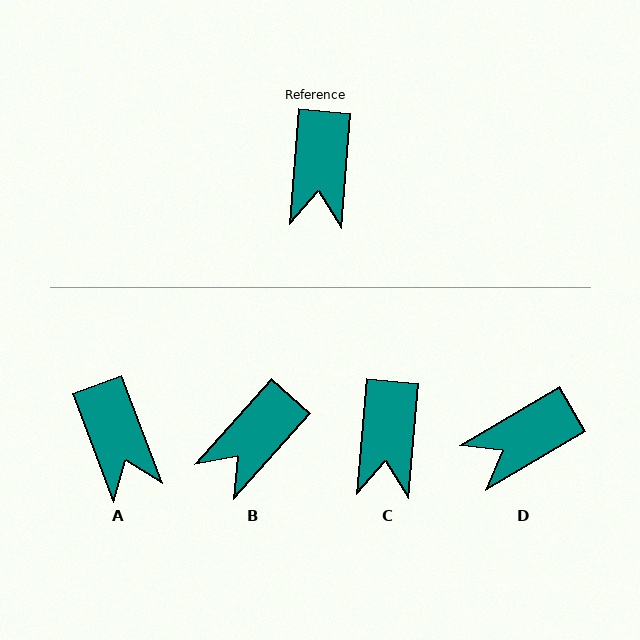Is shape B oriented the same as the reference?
No, it is off by about 37 degrees.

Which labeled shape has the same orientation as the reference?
C.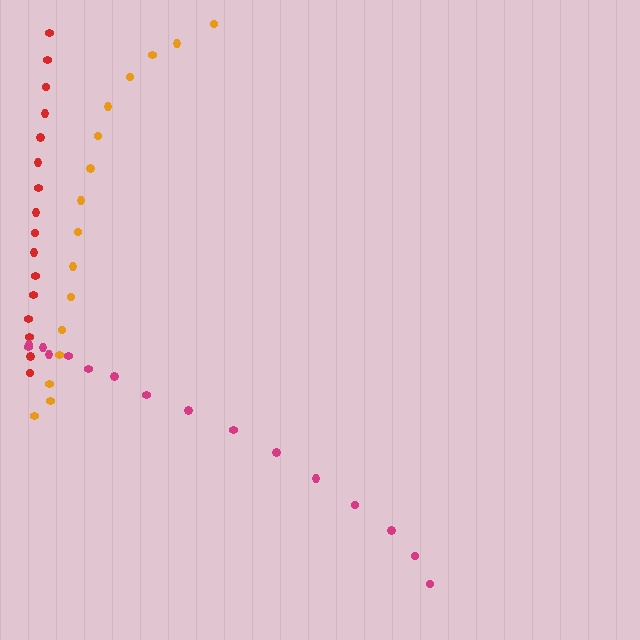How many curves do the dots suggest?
There are 3 distinct paths.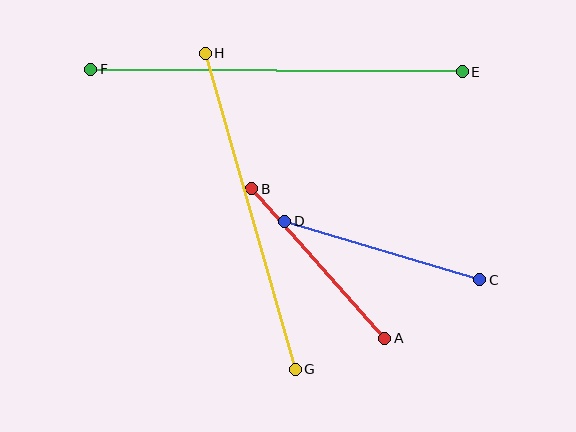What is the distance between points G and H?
The distance is approximately 328 pixels.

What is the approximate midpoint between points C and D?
The midpoint is at approximately (382, 250) pixels.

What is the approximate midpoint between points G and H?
The midpoint is at approximately (250, 211) pixels.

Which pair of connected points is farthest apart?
Points E and F are farthest apart.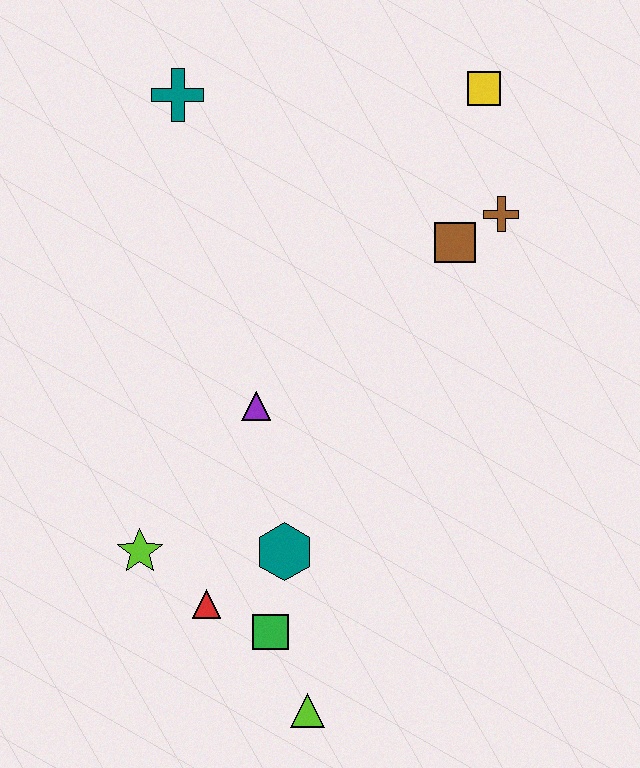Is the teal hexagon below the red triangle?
No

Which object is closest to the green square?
The red triangle is closest to the green square.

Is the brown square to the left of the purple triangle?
No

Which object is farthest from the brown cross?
The lime triangle is farthest from the brown cross.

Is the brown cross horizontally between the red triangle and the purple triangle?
No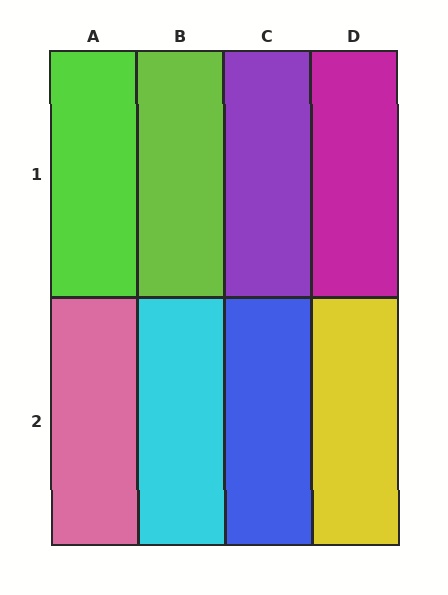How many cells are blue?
1 cell is blue.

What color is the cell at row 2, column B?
Cyan.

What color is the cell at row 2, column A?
Pink.